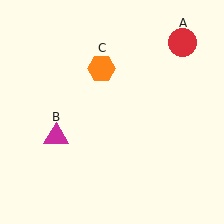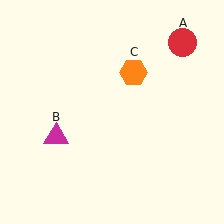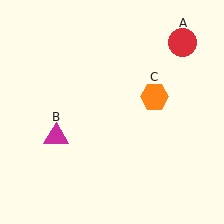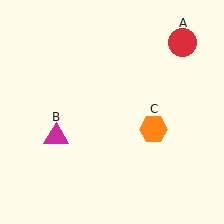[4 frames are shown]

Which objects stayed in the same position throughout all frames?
Red circle (object A) and magenta triangle (object B) remained stationary.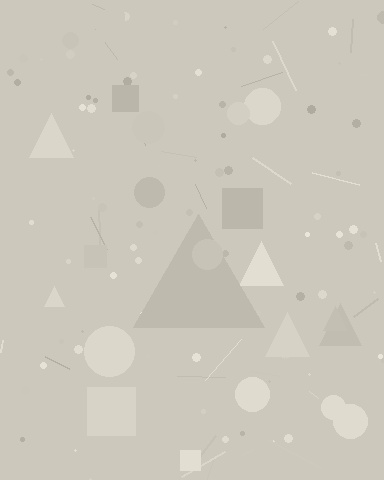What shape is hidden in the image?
A triangle is hidden in the image.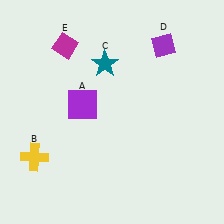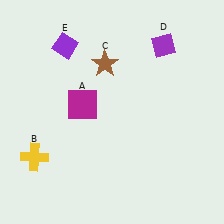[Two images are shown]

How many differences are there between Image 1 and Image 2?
There are 3 differences between the two images.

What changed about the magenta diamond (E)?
In Image 1, E is magenta. In Image 2, it changed to purple.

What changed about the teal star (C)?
In Image 1, C is teal. In Image 2, it changed to brown.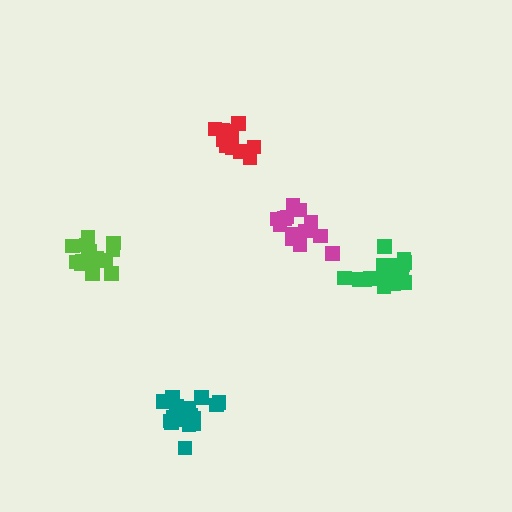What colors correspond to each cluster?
The clusters are colored: lime, magenta, red, green, teal.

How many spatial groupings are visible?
There are 5 spatial groupings.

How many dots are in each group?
Group 1: 14 dots, Group 2: 14 dots, Group 3: 14 dots, Group 4: 19 dots, Group 5: 18 dots (79 total).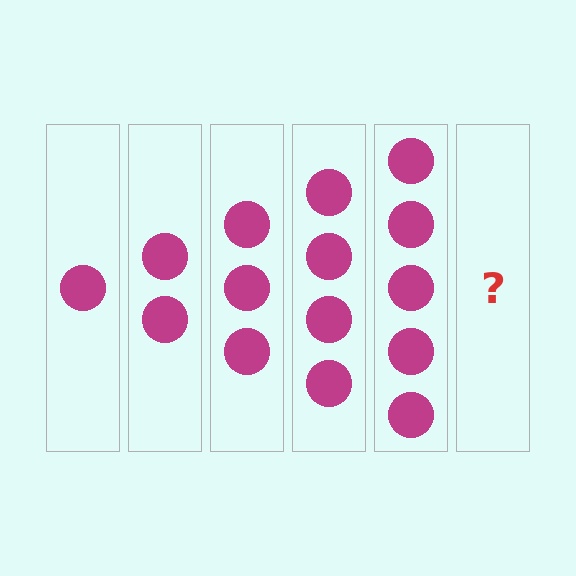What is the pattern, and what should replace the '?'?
The pattern is that each step adds one more circle. The '?' should be 6 circles.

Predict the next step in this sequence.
The next step is 6 circles.